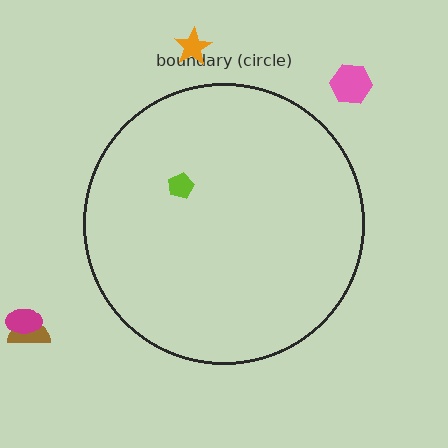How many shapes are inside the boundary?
1 inside, 4 outside.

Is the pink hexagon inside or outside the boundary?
Outside.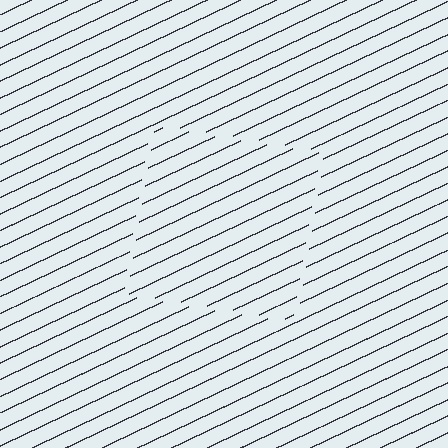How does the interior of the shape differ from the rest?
The interior of the shape contains the same grating, shifted by half a period — the contour is defined by the phase discontinuity where line-ends from the inner and outer gratings abut.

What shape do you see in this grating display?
An illusory square. The interior of the shape contains the same grating, shifted by half a period — the contour is defined by the phase discontinuity where line-ends from the inner and outer gratings abut.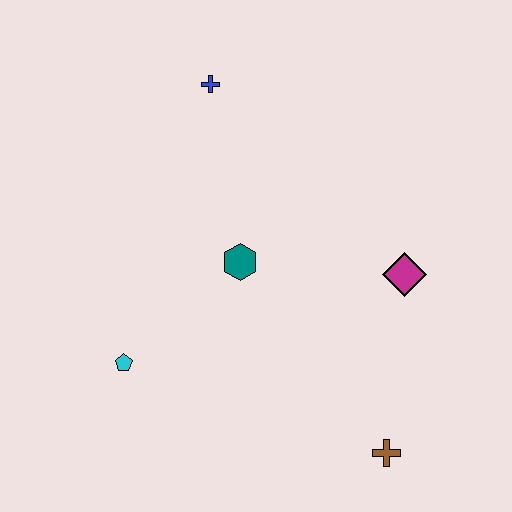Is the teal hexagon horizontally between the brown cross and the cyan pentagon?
Yes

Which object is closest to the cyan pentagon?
The teal hexagon is closest to the cyan pentagon.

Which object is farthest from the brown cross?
The blue cross is farthest from the brown cross.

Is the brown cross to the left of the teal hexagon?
No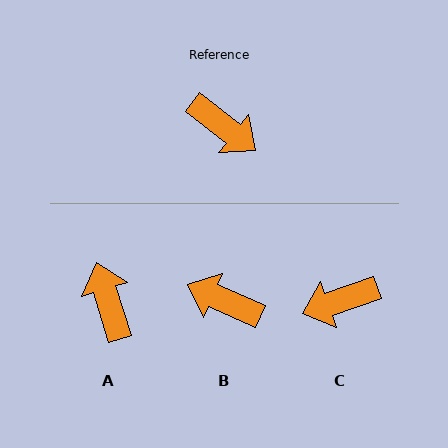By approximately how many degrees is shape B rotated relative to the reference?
Approximately 165 degrees clockwise.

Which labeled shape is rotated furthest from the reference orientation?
B, about 165 degrees away.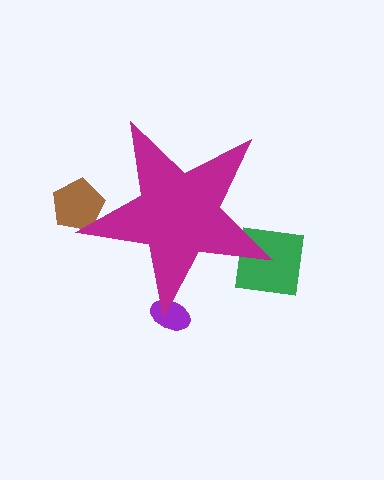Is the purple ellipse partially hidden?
Yes, the purple ellipse is partially hidden behind the magenta star.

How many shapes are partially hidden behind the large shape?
3 shapes are partially hidden.